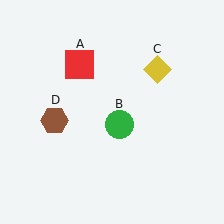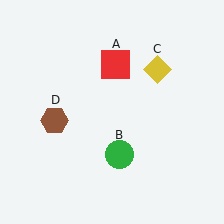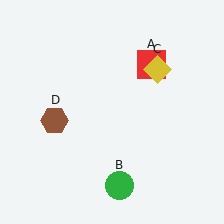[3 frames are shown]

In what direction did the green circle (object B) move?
The green circle (object B) moved down.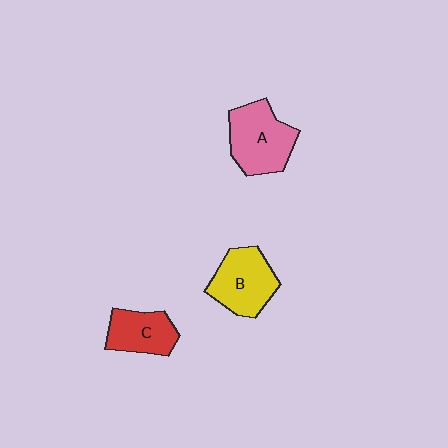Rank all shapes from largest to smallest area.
From largest to smallest: A (pink), B (yellow), C (red).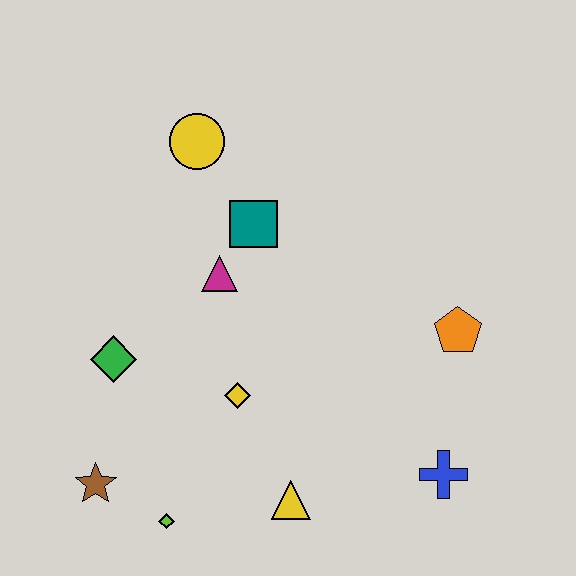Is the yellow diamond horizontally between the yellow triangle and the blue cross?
No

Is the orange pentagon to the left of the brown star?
No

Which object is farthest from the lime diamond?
The yellow circle is farthest from the lime diamond.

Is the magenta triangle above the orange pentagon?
Yes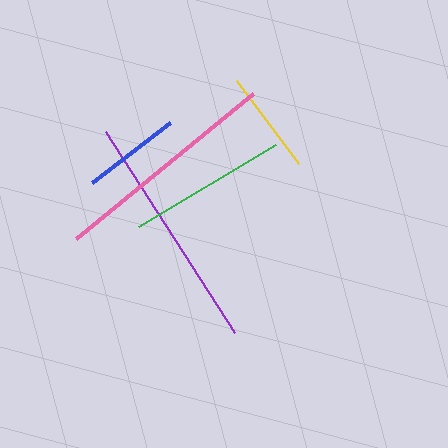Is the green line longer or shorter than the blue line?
The green line is longer than the blue line.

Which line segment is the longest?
The purple line is the longest at approximately 240 pixels.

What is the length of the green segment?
The green segment is approximately 161 pixels long.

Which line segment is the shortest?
The blue line is the shortest at approximately 98 pixels.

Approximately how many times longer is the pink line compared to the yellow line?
The pink line is approximately 2.2 times the length of the yellow line.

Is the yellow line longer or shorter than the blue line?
The yellow line is longer than the blue line.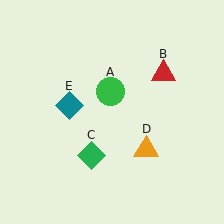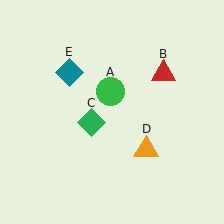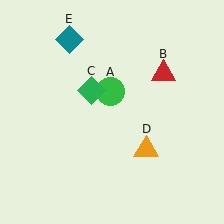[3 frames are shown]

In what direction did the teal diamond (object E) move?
The teal diamond (object E) moved up.